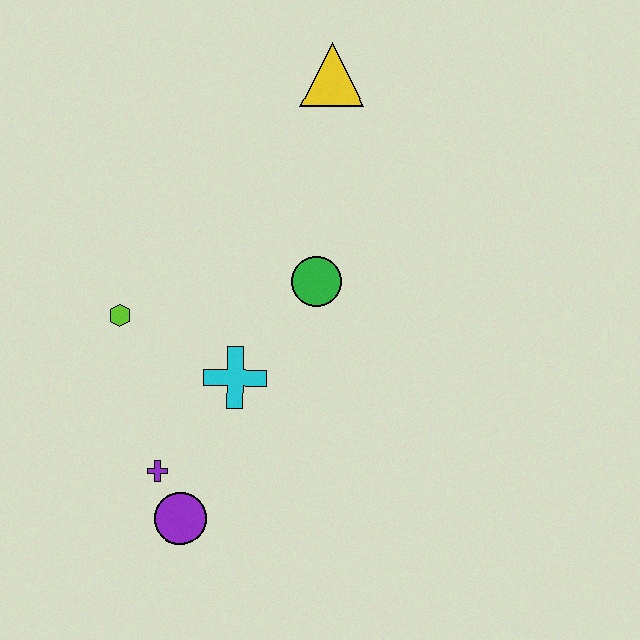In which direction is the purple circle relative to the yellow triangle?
The purple circle is below the yellow triangle.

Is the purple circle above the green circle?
No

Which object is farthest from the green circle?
The purple circle is farthest from the green circle.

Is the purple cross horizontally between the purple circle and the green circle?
No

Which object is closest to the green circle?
The cyan cross is closest to the green circle.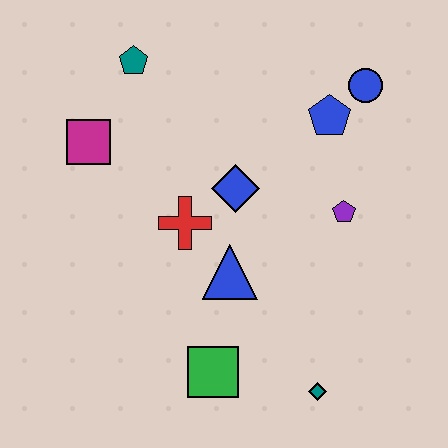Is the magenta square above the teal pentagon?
No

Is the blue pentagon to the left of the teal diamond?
No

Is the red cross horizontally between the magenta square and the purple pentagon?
Yes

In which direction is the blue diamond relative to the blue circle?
The blue diamond is to the left of the blue circle.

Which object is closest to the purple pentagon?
The blue pentagon is closest to the purple pentagon.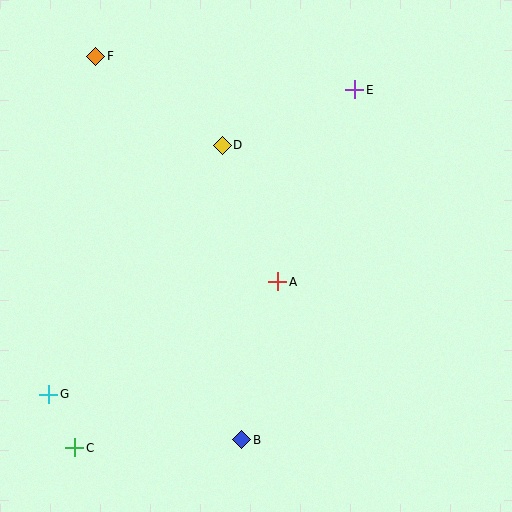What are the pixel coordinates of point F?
Point F is at (96, 56).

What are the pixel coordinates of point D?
Point D is at (222, 145).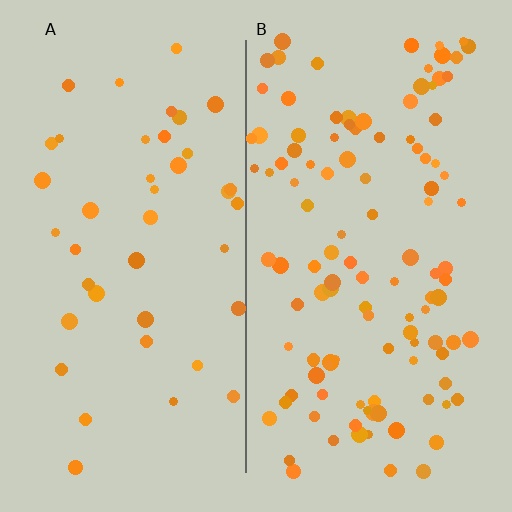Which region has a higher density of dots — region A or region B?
B (the right).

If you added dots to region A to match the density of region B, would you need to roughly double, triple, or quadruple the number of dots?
Approximately triple.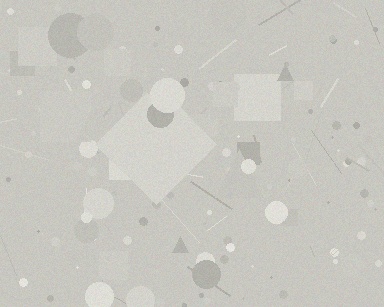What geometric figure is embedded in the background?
A diamond is embedded in the background.